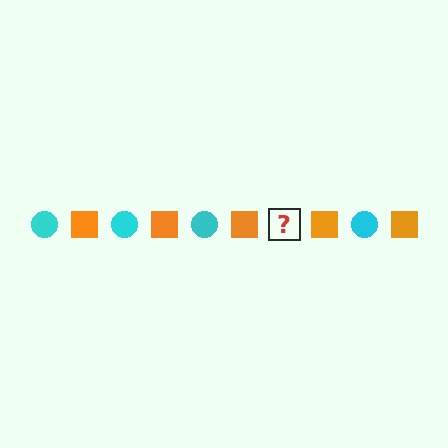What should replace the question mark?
The question mark should be replaced with a cyan circle.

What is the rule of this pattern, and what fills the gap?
The rule is that the pattern alternates between cyan circle and orange square. The gap should be filled with a cyan circle.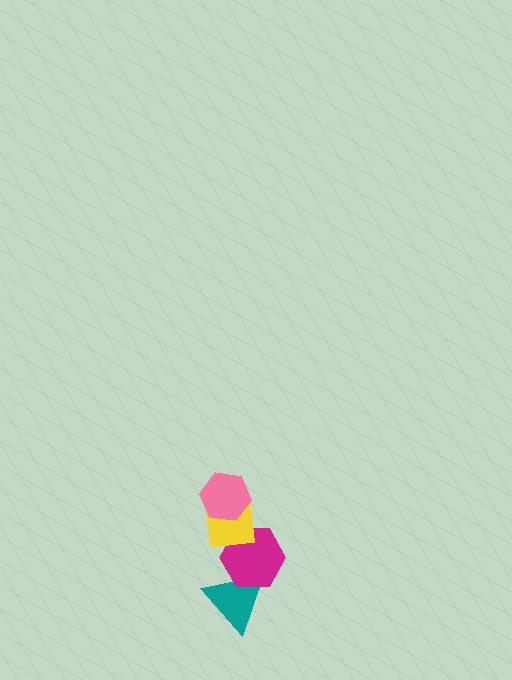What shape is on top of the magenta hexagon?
The yellow square is on top of the magenta hexagon.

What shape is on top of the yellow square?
The pink hexagon is on top of the yellow square.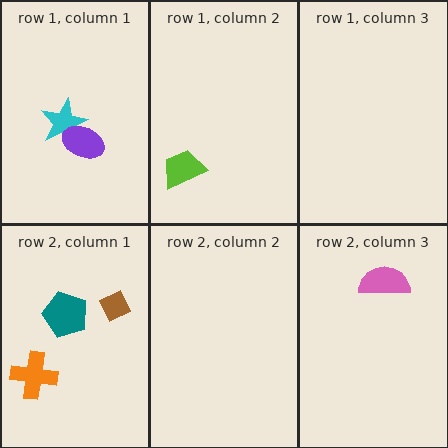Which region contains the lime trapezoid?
The row 1, column 2 region.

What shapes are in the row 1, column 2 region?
The lime trapezoid.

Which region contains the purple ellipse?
The row 1, column 1 region.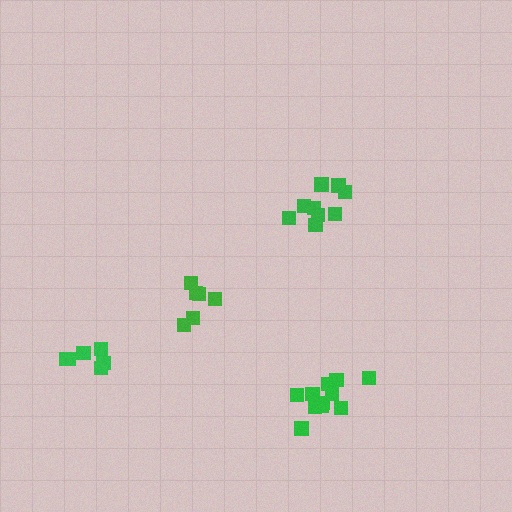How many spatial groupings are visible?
There are 4 spatial groupings.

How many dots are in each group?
Group 1: 11 dots, Group 2: 9 dots, Group 3: 6 dots, Group 4: 6 dots (32 total).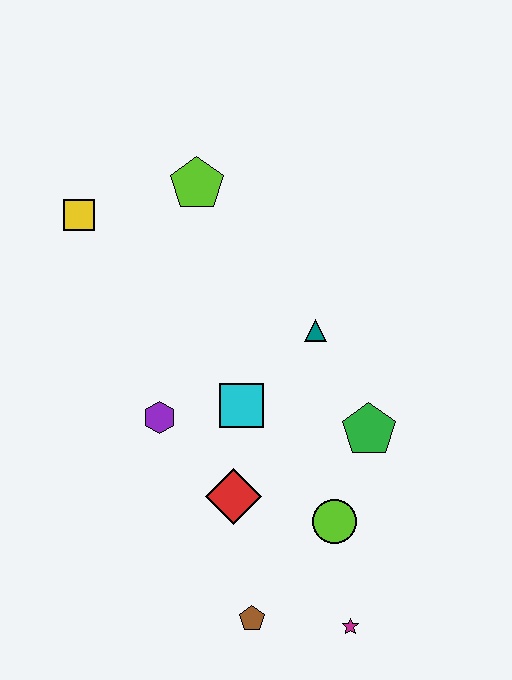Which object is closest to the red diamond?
The cyan square is closest to the red diamond.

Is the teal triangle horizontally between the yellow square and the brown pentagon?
No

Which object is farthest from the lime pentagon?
The magenta star is farthest from the lime pentagon.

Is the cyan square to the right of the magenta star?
No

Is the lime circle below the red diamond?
Yes